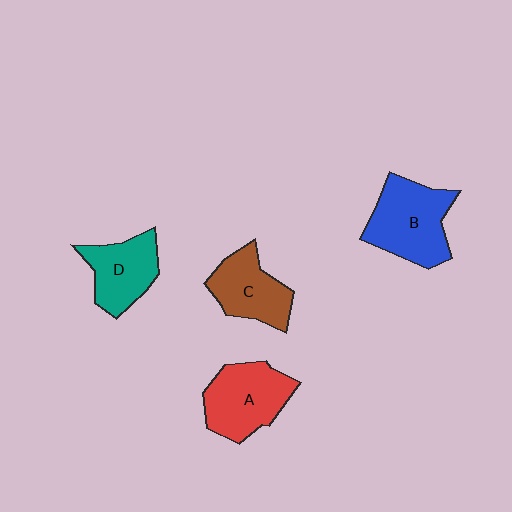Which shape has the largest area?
Shape B (blue).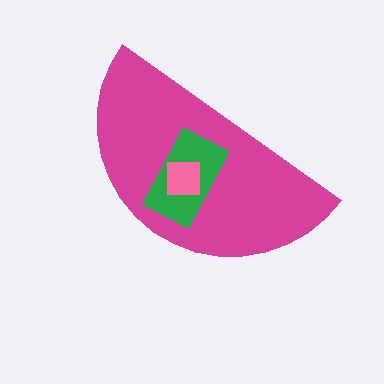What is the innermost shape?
The pink square.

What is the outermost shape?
The magenta semicircle.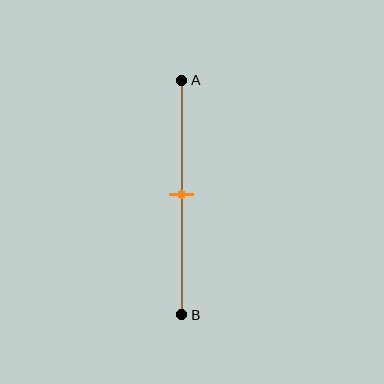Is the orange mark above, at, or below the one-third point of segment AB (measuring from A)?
The orange mark is below the one-third point of segment AB.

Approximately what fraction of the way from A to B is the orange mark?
The orange mark is approximately 50% of the way from A to B.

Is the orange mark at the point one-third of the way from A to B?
No, the mark is at about 50% from A, not at the 33% one-third point.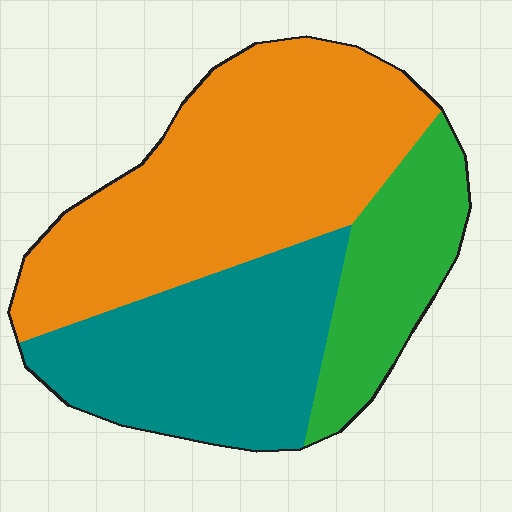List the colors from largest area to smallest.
From largest to smallest: orange, teal, green.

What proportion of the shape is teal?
Teal takes up between a quarter and a half of the shape.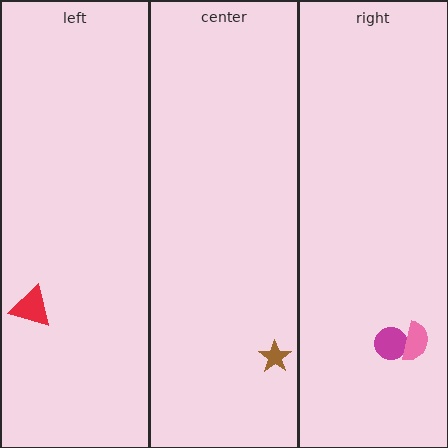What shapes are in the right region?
The magenta circle, the pink semicircle.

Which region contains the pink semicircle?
The right region.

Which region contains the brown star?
The center region.